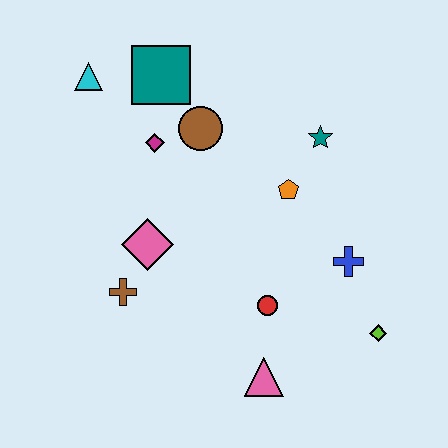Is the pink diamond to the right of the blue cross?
No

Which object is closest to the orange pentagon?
The teal star is closest to the orange pentagon.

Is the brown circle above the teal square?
No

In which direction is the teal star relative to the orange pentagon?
The teal star is above the orange pentagon.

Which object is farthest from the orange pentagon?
The cyan triangle is farthest from the orange pentagon.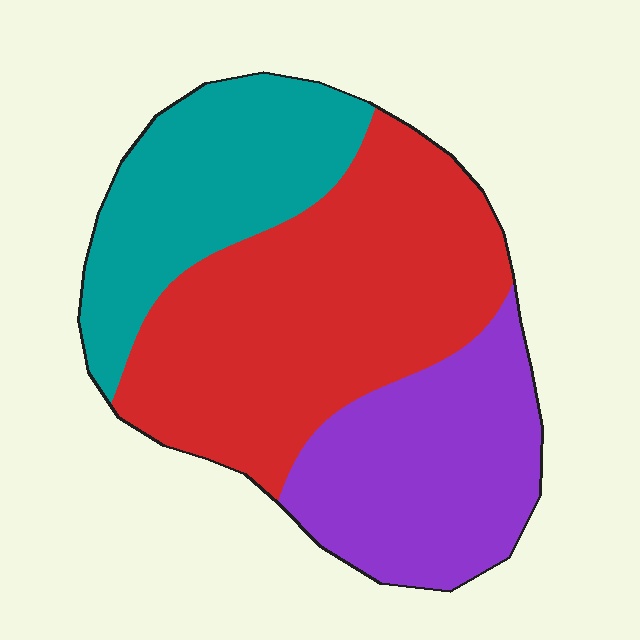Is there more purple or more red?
Red.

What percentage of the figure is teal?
Teal covers roughly 25% of the figure.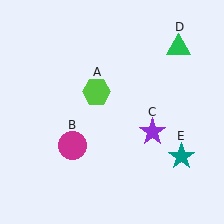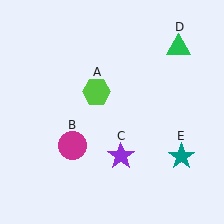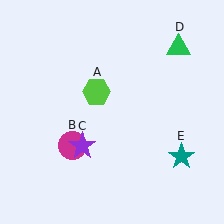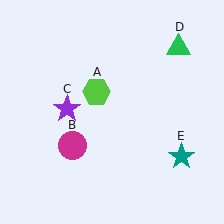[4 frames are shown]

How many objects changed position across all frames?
1 object changed position: purple star (object C).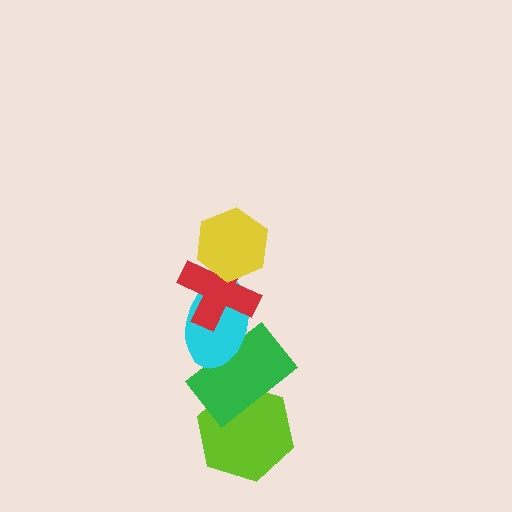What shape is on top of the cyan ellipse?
The red cross is on top of the cyan ellipse.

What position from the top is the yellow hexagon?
The yellow hexagon is 1st from the top.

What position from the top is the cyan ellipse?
The cyan ellipse is 3rd from the top.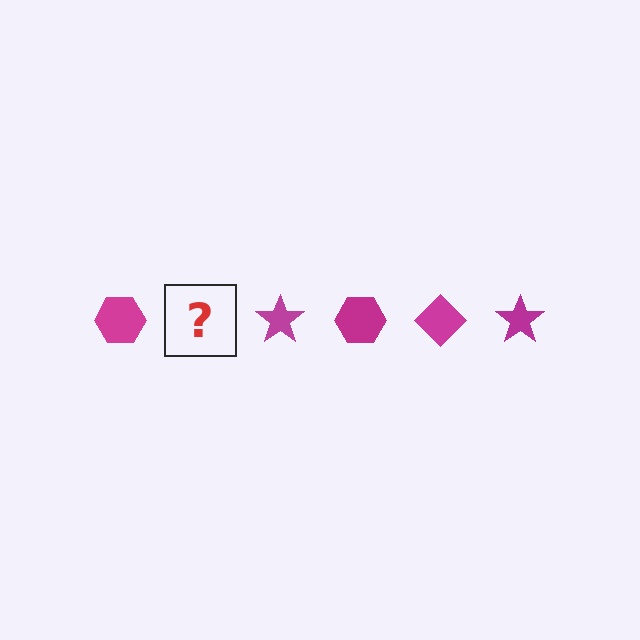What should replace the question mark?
The question mark should be replaced with a magenta diamond.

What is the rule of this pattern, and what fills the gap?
The rule is that the pattern cycles through hexagon, diamond, star shapes in magenta. The gap should be filled with a magenta diamond.